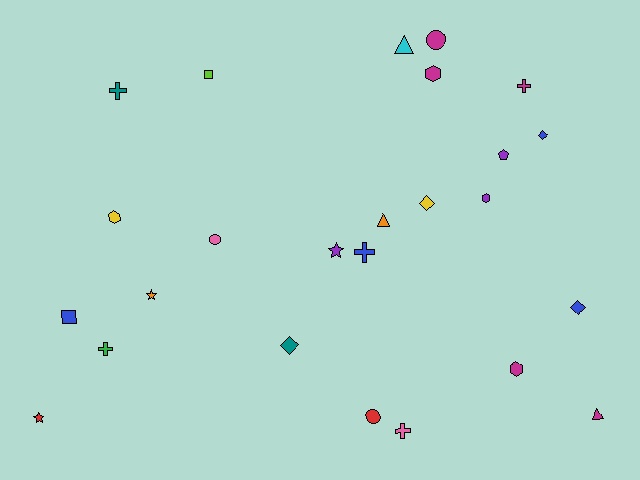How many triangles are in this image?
There are 3 triangles.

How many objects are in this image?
There are 25 objects.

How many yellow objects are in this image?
There are 2 yellow objects.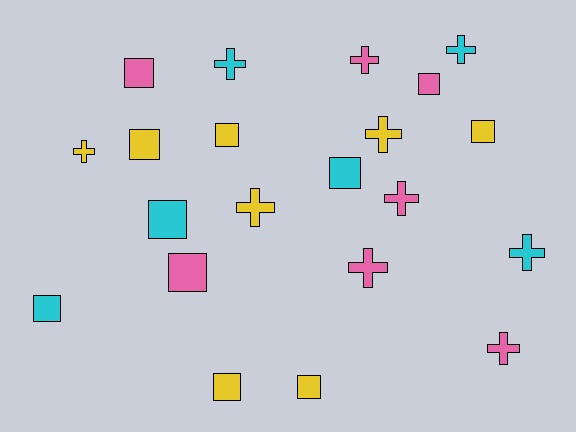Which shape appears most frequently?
Square, with 11 objects.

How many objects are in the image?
There are 21 objects.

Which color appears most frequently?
Yellow, with 8 objects.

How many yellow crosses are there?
There are 3 yellow crosses.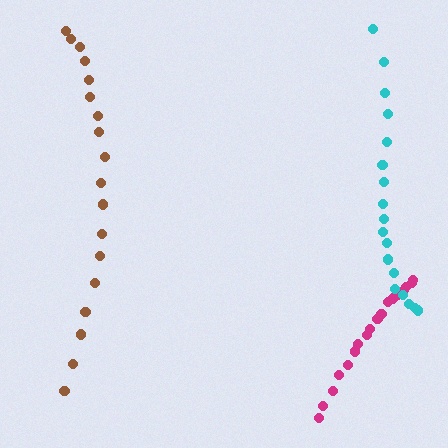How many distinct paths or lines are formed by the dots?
There are 3 distinct paths.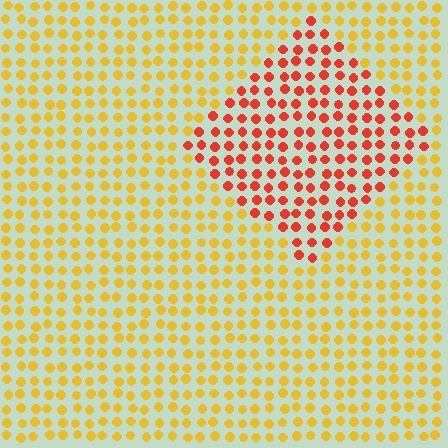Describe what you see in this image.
The image is filled with small yellow elements in a uniform arrangement. A diamond-shaped region is visible where the elements are tinted to a slightly different hue, forming a subtle color boundary.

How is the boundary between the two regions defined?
The boundary is defined purely by a slight shift in hue (about 43 degrees). Spacing, size, and orientation are identical on both sides.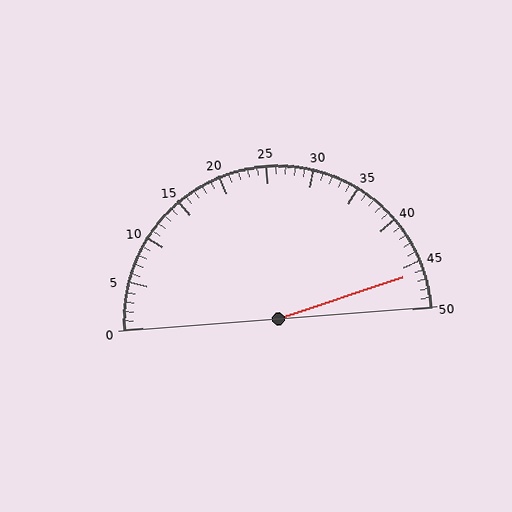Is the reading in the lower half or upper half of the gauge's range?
The reading is in the upper half of the range (0 to 50).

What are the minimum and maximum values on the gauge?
The gauge ranges from 0 to 50.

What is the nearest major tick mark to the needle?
The nearest major tick mark is 45.